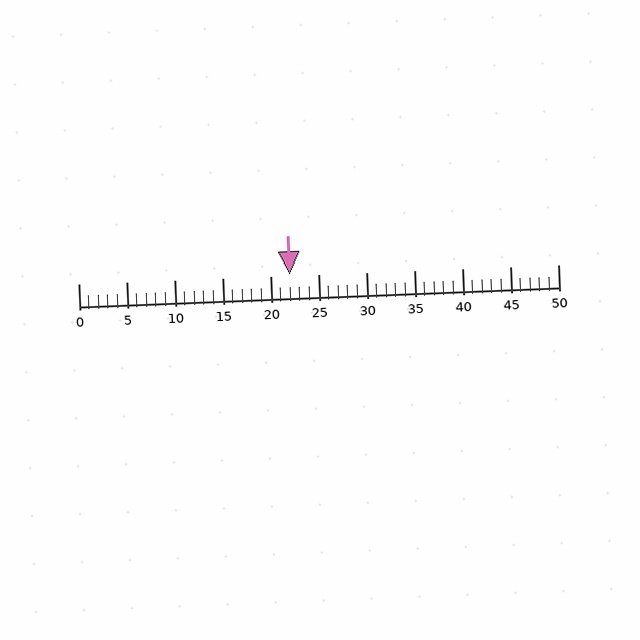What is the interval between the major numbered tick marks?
The major tick marks are spaced 5 units apart.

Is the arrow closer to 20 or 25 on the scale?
The arrow is closer to 20.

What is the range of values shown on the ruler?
The ruler shows values from 0 to 50.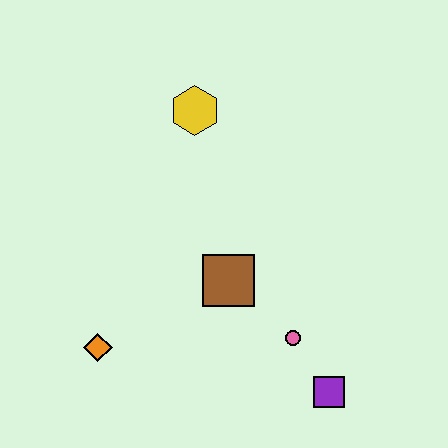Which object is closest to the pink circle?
The purple square is closest to the pink circle.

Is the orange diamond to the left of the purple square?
Yes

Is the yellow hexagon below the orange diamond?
No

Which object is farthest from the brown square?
The yellow hexagon is farthest from the brown square.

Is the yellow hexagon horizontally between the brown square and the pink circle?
No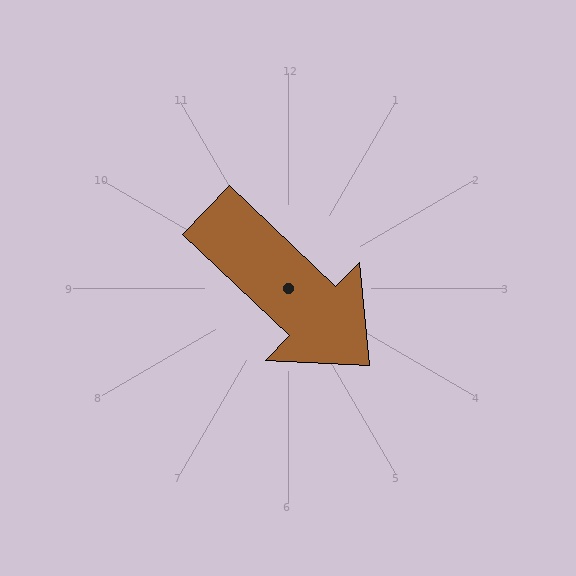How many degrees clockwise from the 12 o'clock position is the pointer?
Approximately 134 degrees.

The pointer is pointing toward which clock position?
Roughly 4 o'clock.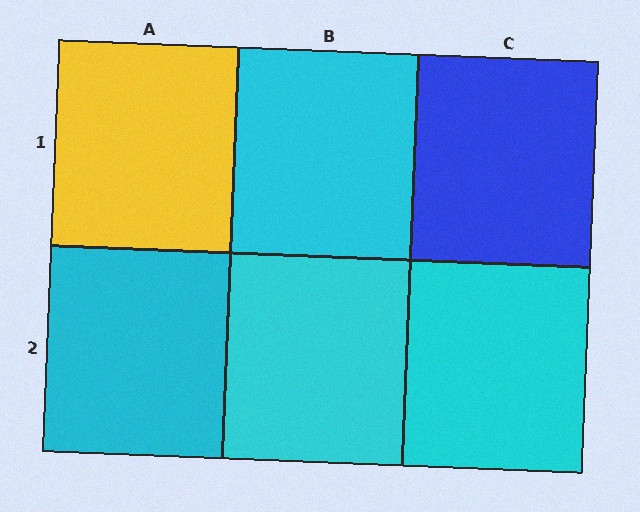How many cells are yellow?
1 cell is yellow.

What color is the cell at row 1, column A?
Yellow.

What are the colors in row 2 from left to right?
Cyan, cyan, cyan.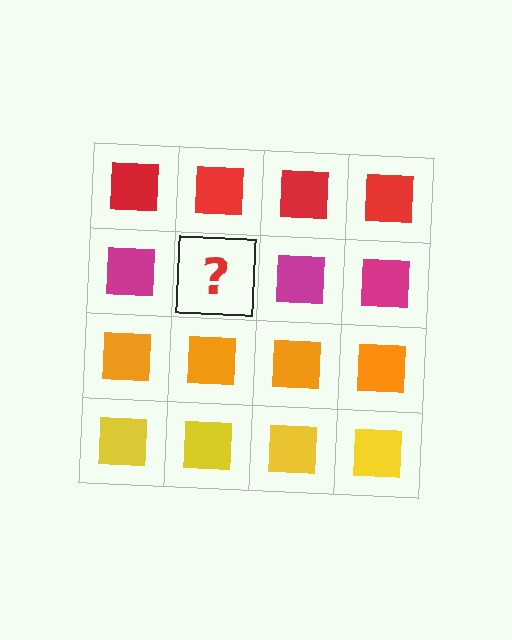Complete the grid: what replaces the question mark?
The question mark should be replaced with a magenta square.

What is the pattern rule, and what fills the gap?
The rule is that each row has a consistent color. The gap should be filled with a magenta square.